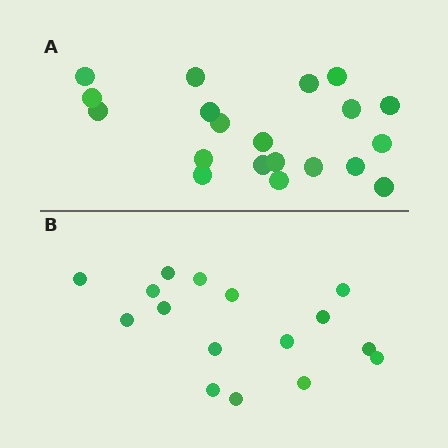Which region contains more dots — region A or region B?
Region A (the top region) has more dots.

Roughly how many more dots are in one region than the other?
Region A has about 4 more dots than region B.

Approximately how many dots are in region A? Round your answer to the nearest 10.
About 20 dots.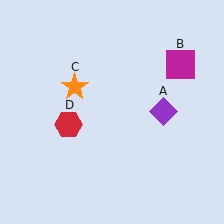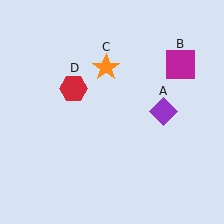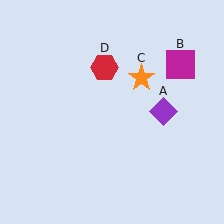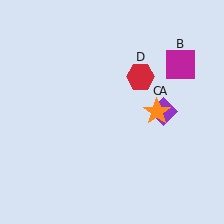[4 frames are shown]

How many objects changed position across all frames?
2 objects changed position: orange star (object C), red hexagon (object D).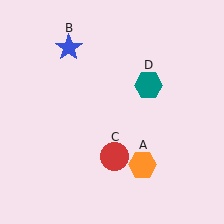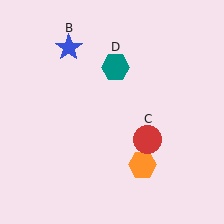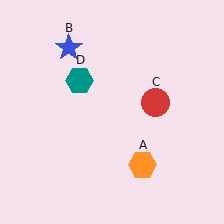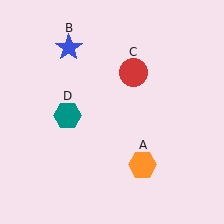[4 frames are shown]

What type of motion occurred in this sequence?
The red circle (object C), teal hexagon (object D) rotated counterclockwise around the center of the scene.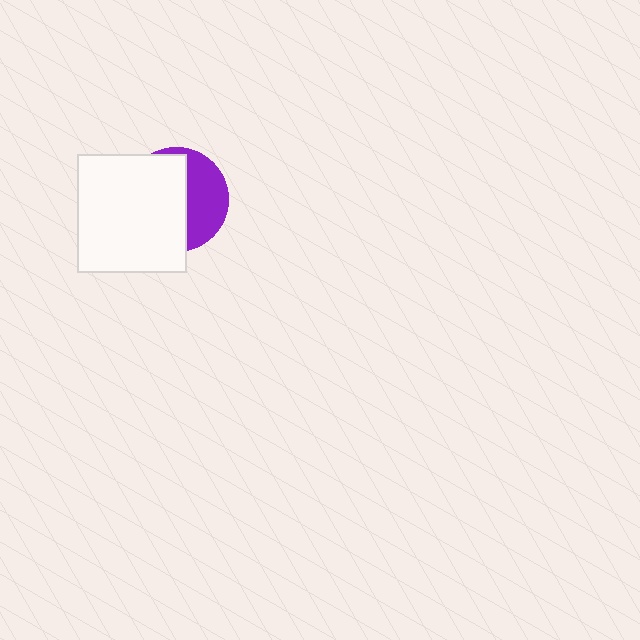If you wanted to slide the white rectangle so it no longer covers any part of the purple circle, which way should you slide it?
Slide it left — that is the most direct way to separate the two shapes.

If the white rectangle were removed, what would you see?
You would see the complete purple circle.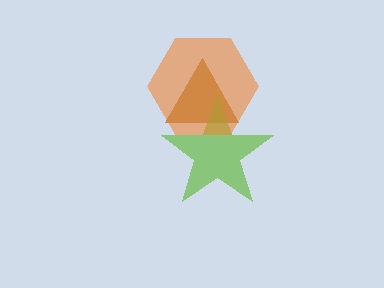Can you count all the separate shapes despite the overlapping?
Yes, there are 3 separate shapes.